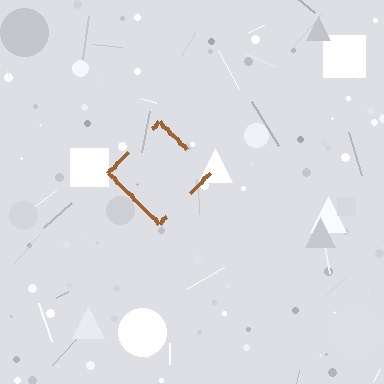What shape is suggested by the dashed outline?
The dashed outline suggests a diamond.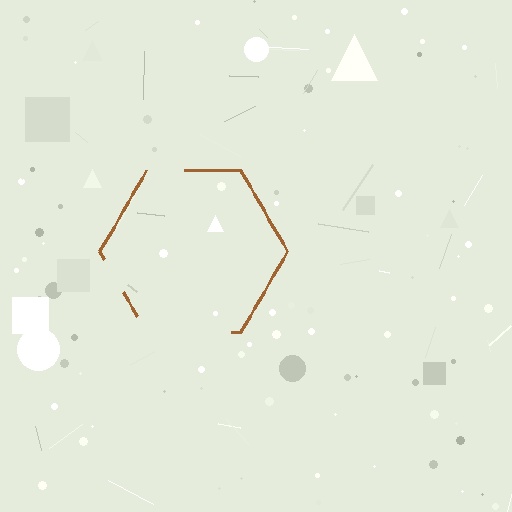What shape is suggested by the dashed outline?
The dashed outline suggests a hexagon.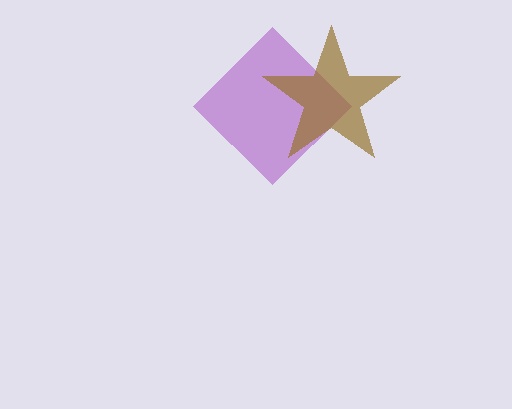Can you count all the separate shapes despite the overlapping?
Yes, there are 2 separate shapes.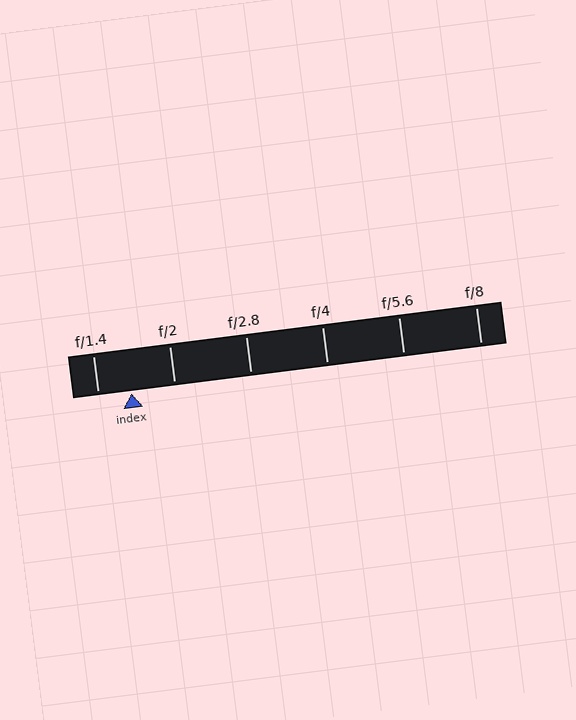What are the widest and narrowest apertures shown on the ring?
The widest aperture shown is f/1.4 and the narrowest is f/8.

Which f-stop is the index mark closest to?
The index mark is closest to f/1.4.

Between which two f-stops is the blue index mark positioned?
The index mark is between f/1.4 and f/2.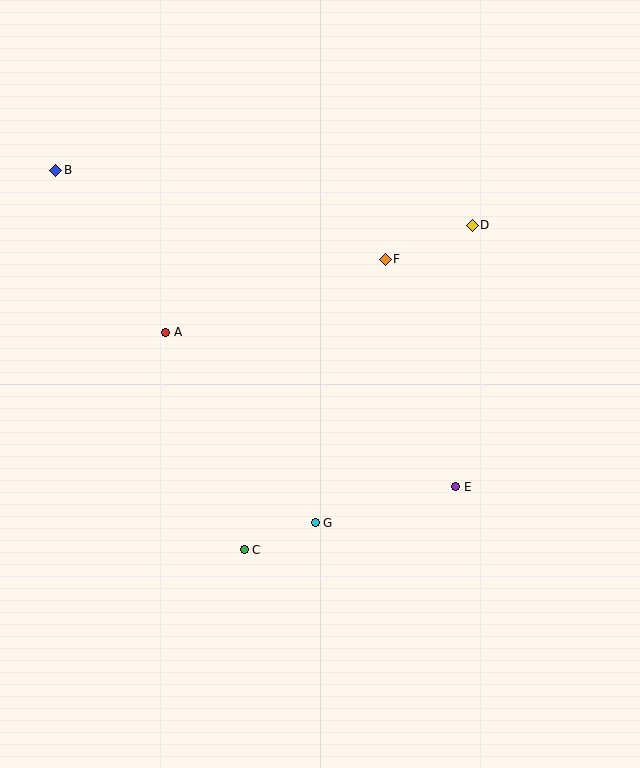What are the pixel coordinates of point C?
Point C is at (244, 550).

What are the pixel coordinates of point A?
Point A is at (166, 332).